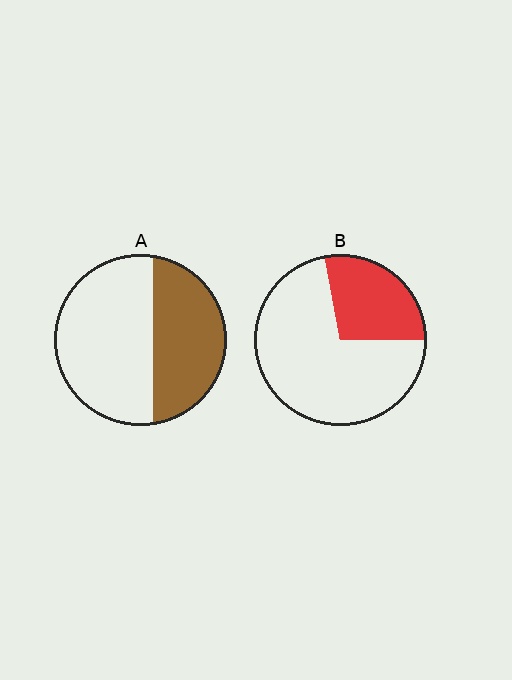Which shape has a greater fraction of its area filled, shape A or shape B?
Shape A.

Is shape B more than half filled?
No.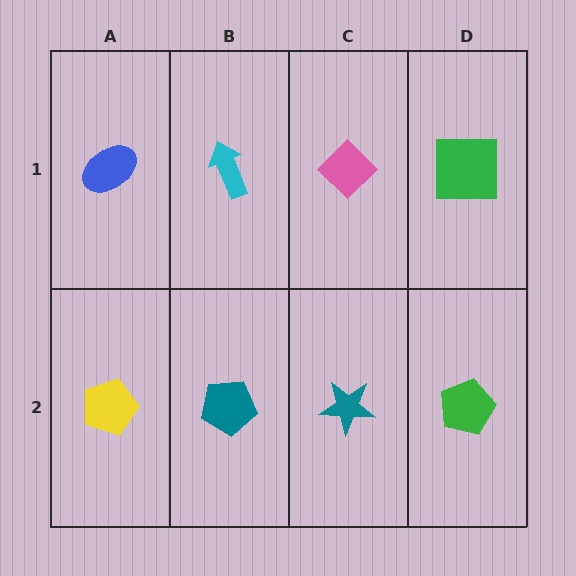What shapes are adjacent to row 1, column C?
A teal star (row 2, column C), a cyan arrow (row 1, column B), a green square (row 1, column D).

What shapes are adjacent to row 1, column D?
A green pentagon (row 2, column D), a pink diamond (row 1, column C).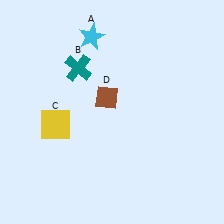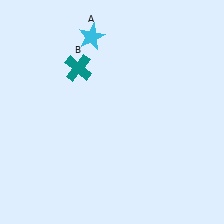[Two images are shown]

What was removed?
The brown diamond (D), the yellow square (C) were removed in Image 2.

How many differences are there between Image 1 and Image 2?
There are 2 differences between the two images.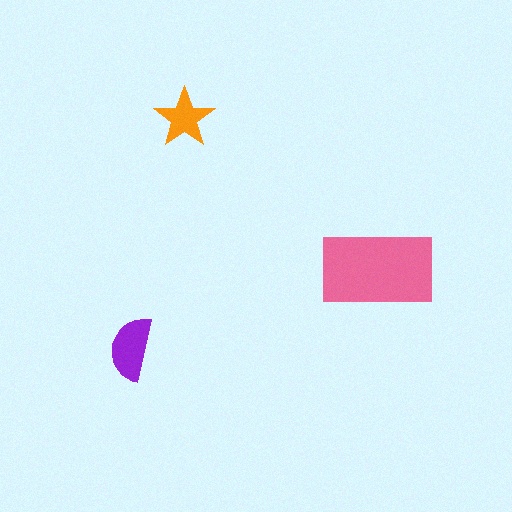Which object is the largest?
The pink rectangle.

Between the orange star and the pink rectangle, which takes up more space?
The pink rectangle.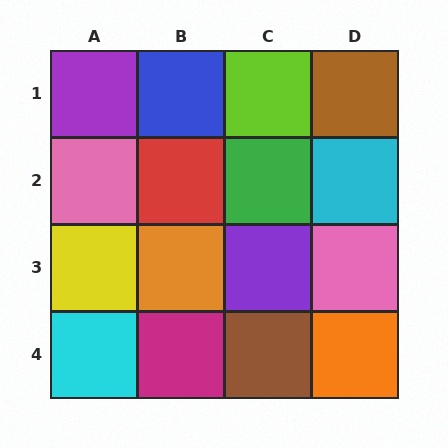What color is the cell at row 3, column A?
Yellow.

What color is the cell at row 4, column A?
Cyan.